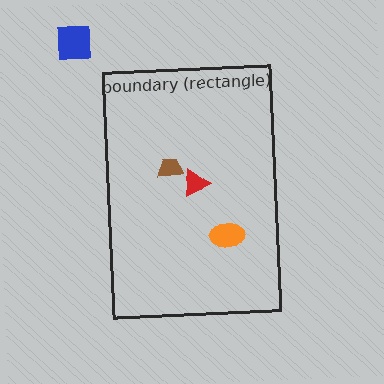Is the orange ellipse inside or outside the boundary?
Inside.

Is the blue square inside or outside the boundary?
Outside.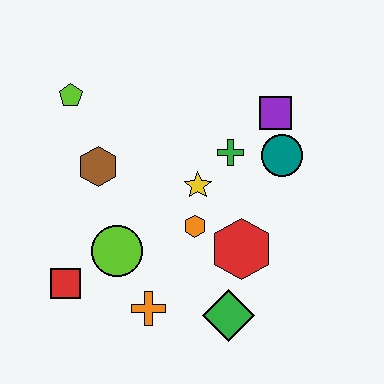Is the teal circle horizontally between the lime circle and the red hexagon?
No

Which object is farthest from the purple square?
The red square is farthest from the purple square.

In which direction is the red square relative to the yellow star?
The red square is to the left of the yellow star.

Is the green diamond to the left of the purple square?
Yes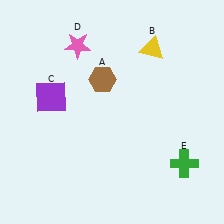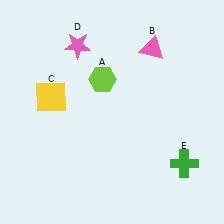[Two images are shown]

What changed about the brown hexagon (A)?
In Image 1, A is brown. In Image 2, it changed to lime.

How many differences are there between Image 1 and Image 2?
There are 3 differences between the two images.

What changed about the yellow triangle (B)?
In Image 1, B is yellow. In Image 2, it changed to pink.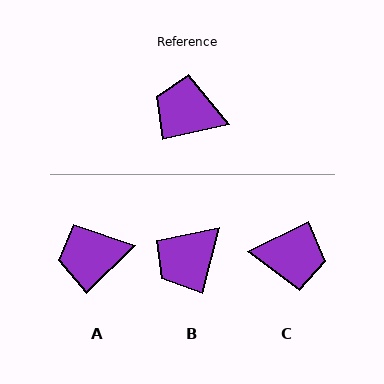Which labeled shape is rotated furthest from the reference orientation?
C, about 166 degrees away.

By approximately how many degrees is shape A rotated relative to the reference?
Approximately 32 degrees counter-clockwise.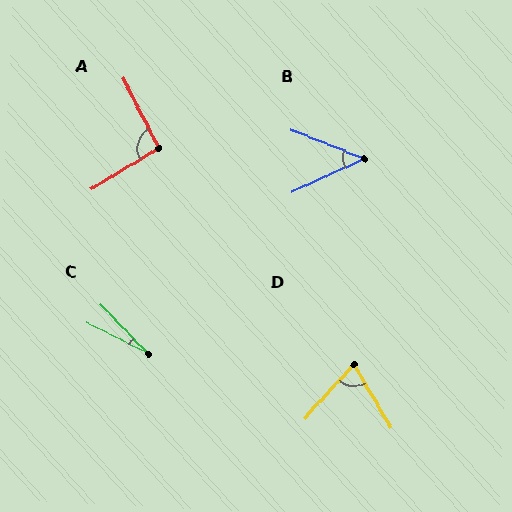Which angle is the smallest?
C, at approximately 20 degrees.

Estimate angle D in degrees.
Approximately 73 degrees.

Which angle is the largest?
A, at approximately 94 degrees.